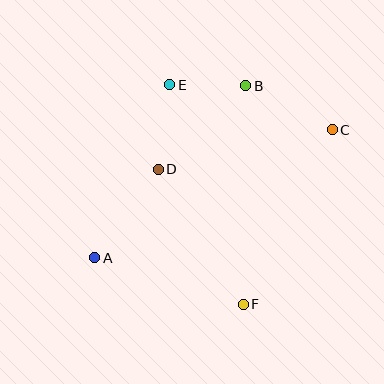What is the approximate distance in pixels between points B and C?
The distance between B and C is approximately 97 pixels.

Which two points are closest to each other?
Points B and E are closest to each other.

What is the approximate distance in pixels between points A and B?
The distance between A and B is approximately 229 pixels.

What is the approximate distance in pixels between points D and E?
The distance between D and E is approximately 85 pixels.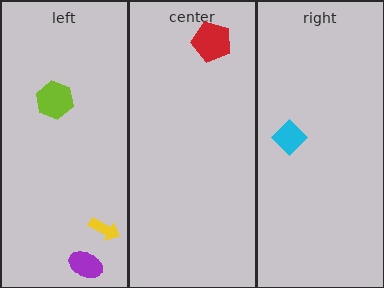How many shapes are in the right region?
1.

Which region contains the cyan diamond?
The right region.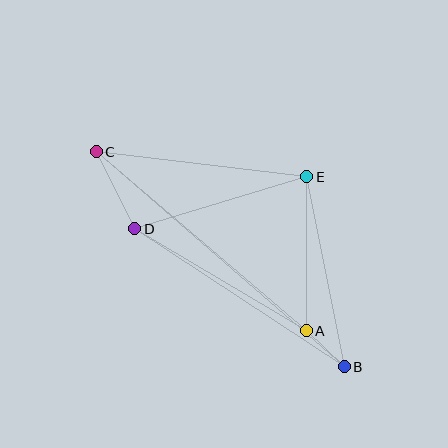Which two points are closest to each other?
Points A and B are closest to each other.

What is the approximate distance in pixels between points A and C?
The distance between A and C is approximately 276 pixels.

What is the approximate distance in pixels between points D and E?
The distance between D and E is approximately 180 pixels.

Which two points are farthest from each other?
Points B and C are farthest from each other.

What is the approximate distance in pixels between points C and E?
The distance between C and E is approximately 212 pixels.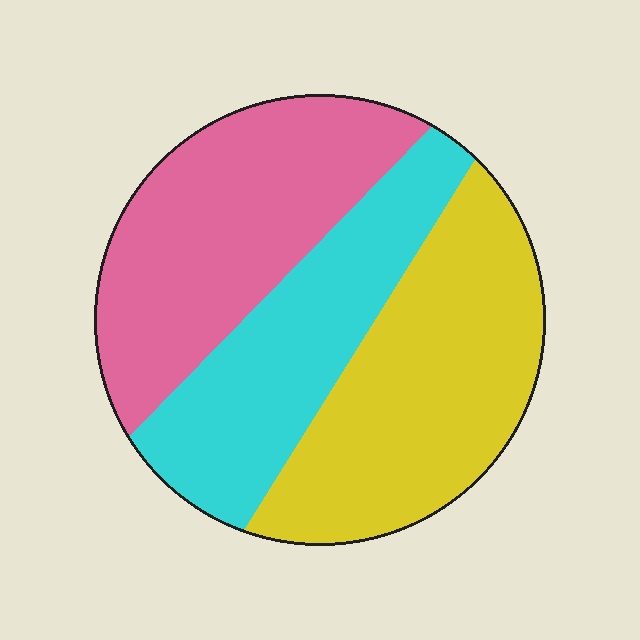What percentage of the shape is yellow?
Yellow takes up about three eighths (3/8) of the shape.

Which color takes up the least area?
Cyan, at roughly 30%.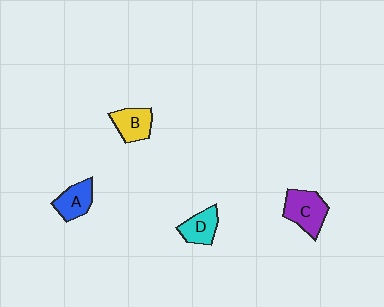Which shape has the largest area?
Shape C (purple).